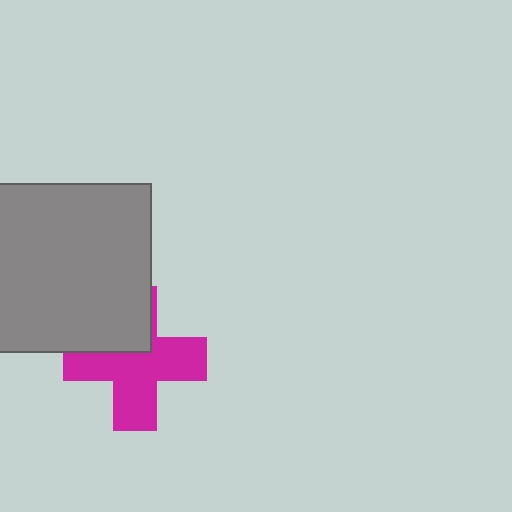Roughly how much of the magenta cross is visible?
Most of it is visible (roughly 69%).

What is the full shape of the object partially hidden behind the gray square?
The partially hidden object is a magenta cross.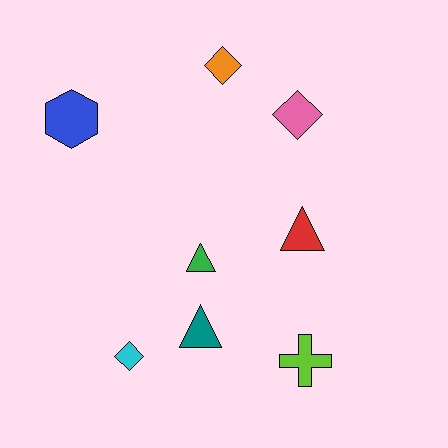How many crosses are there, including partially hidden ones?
There is 1 cross.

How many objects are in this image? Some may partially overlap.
There are 8 objects.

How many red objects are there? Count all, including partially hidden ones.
There is 1 red object.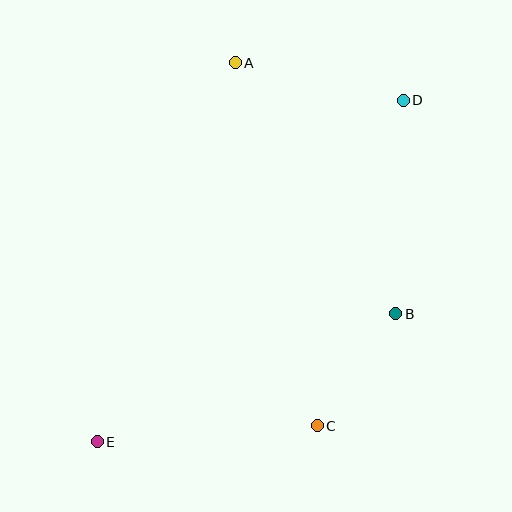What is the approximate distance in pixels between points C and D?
The distance between C and D is approximately 337 pixels.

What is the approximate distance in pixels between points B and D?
The distance between B and D is approximately 213 pixels.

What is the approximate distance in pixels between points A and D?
The distance between A and D is approximately 172 pixels.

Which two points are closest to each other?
Points B and C are closest to each other.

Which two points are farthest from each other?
Points D and E are farthest from each other.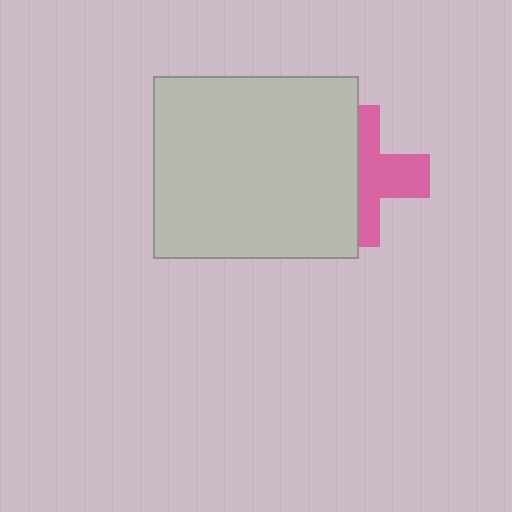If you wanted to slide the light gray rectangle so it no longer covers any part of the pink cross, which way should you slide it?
Slide it left — that is the most direct way to separate the two shapes.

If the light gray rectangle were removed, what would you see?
You would see the complete pink cross.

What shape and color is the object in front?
The object in front is a light gray rectangle.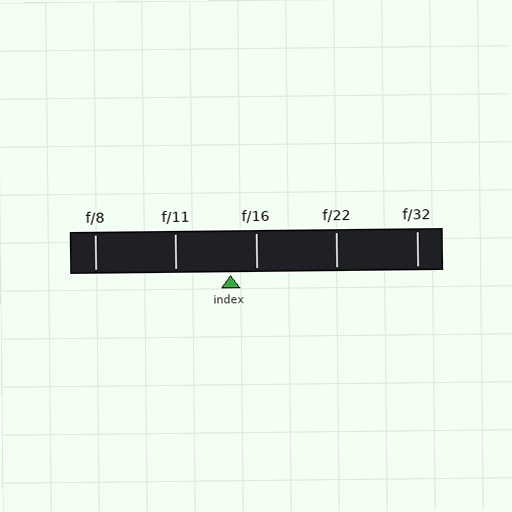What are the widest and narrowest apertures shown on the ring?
The widest aperture shown is f/8 and the narrowest is f/32.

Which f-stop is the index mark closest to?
The index mark is closest to f/16.